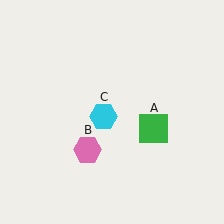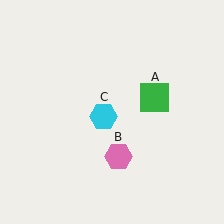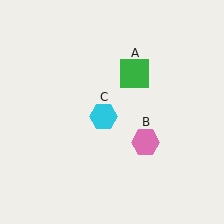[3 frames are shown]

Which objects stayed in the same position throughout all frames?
Cyan hexagon (object C) remained stationary.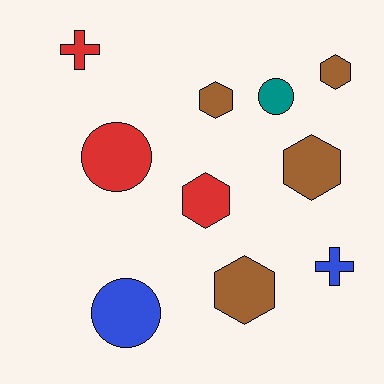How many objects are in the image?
There are 10 objects.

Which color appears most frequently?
Brown, with 4 objects.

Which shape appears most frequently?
Hexagon, with 5 objects.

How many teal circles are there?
There is 1 teal circle.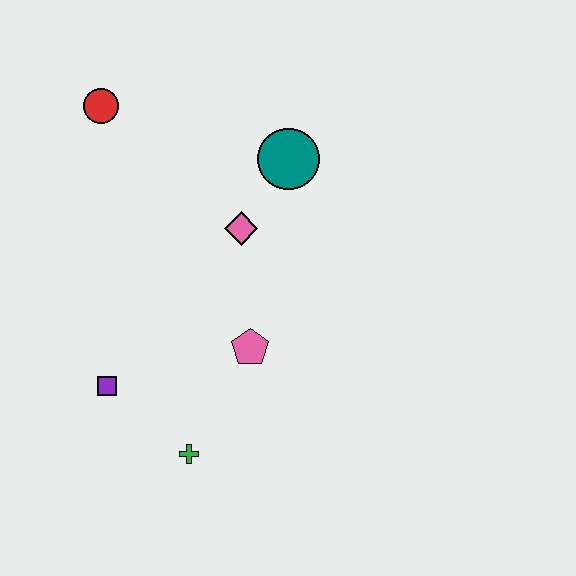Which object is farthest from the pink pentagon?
The red circle is farthest from the pink pentagon.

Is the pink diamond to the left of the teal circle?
Yes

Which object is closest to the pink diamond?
The teal circle is closest to the pink diamond.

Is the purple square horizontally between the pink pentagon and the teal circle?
No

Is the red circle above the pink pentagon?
Yes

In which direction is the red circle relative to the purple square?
The red circle is above the purple square.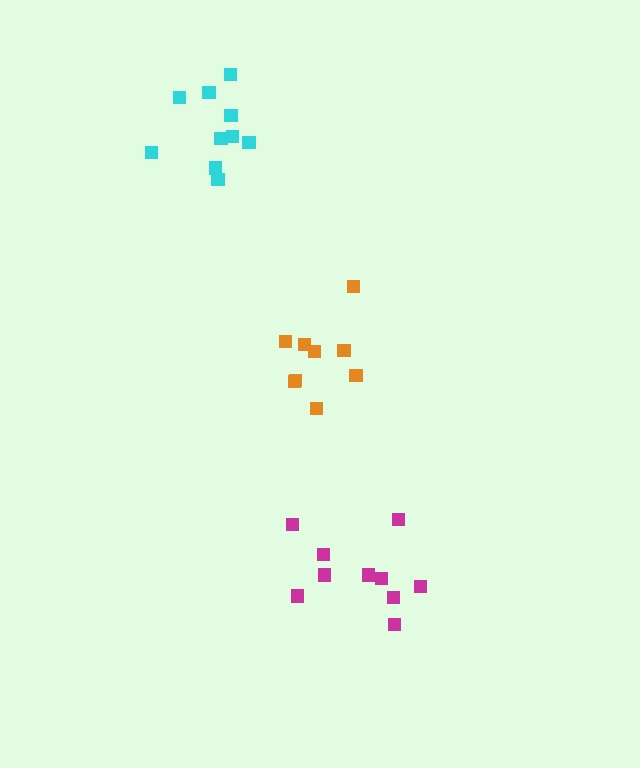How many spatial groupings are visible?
There are 3 spatial groupings.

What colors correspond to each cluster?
The clusters are colored: orange, magenta, cyan.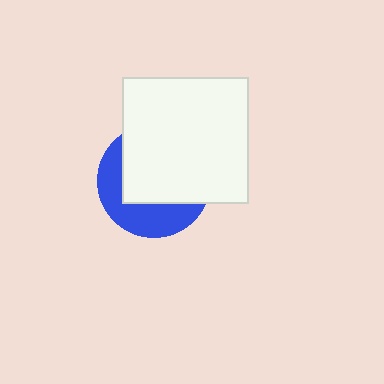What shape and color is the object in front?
The object in front is a white square.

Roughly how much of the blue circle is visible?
A small part of it is visible (roughly 38%).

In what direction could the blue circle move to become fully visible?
The blue circle could move toward the lower-left. That would shift it out from behind the white square entirely.